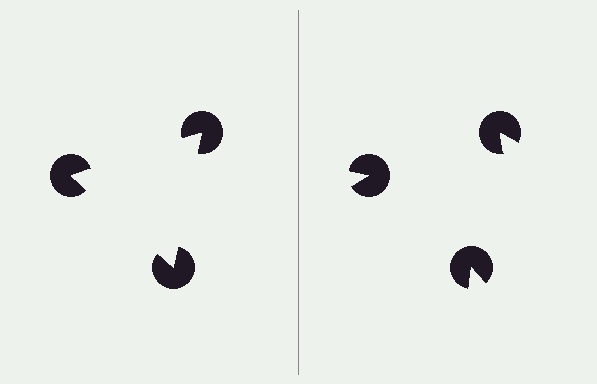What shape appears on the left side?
An illusory triangle.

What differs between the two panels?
The pac-man discs are positioned identically on both sides; only the wedge orientations differ. On the left they align to a triangle; on the right they are misaligned.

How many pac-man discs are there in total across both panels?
6 — 3 on each side.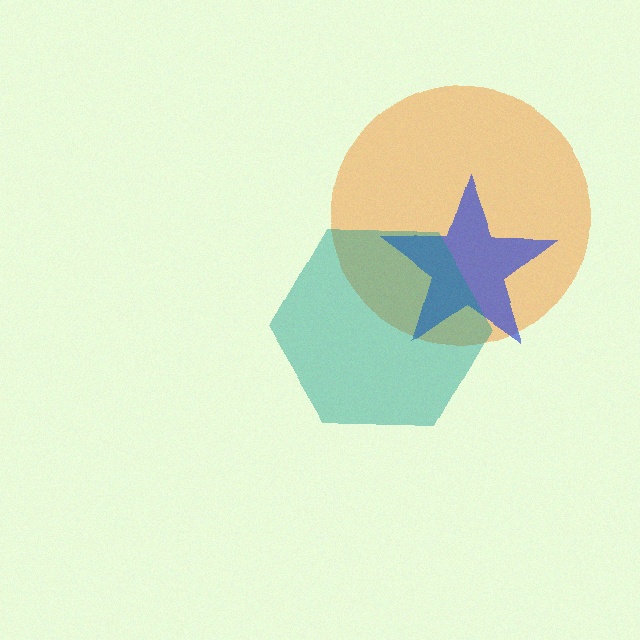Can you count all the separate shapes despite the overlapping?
Yes, there are 3 separate shapes.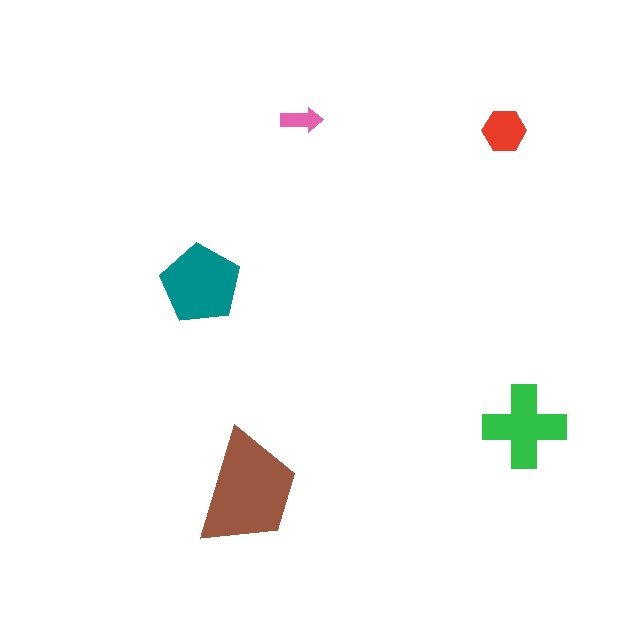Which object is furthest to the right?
The green cross is rightmost.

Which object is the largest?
The brown trapezoid.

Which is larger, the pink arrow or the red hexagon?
The red hexagon.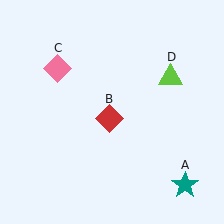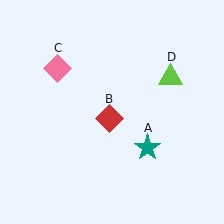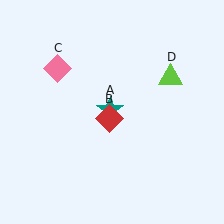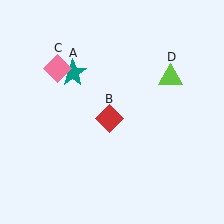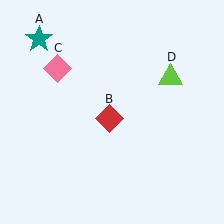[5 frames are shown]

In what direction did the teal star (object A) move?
The teal star (object A) moved up and to the left.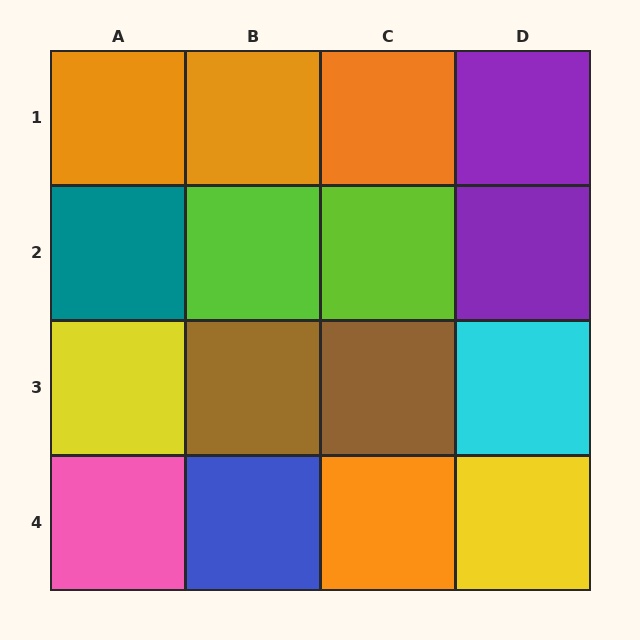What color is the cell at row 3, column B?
Brown.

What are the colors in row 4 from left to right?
Pink, blue, orange, yellow.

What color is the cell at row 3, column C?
Brown.